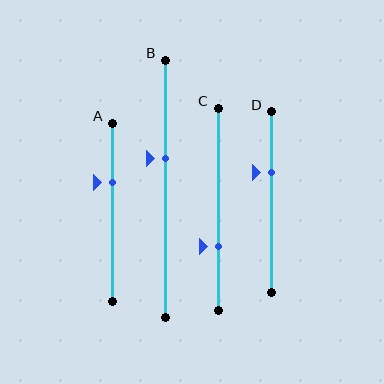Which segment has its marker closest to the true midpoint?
Segment B has its marker closest to the true midpoint.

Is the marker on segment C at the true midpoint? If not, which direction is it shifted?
No, the marker on segment C is shifted downward by about 18% of the segment length.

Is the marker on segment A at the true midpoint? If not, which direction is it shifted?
No, the marker on segment A is shifted upward by about 17% of the segment length.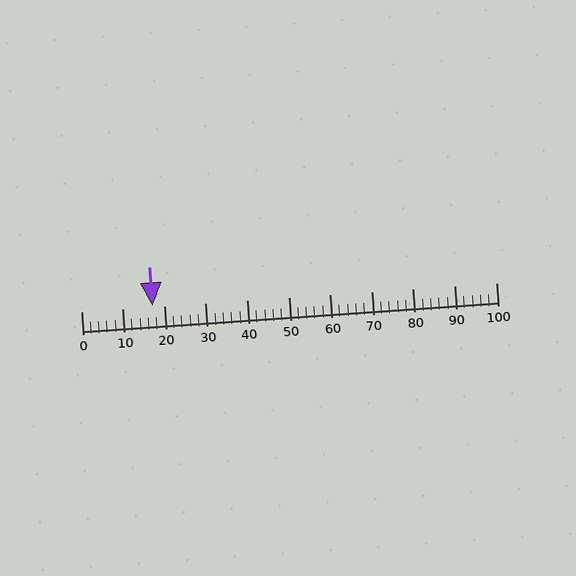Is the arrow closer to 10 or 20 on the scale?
The arrow is closer to 20.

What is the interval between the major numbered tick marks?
The major tick marks are spaced 10 units apart.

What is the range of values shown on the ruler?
The ruler shows values from 0 to 100.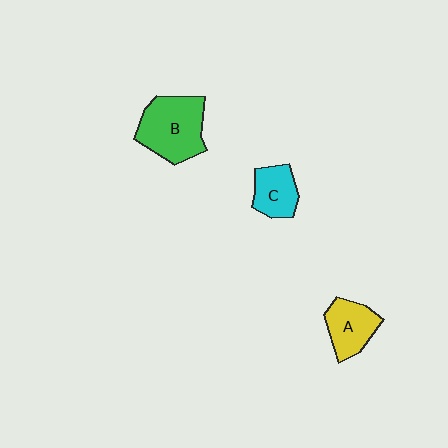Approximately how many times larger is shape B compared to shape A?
Approximately 1.6 times.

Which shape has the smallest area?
Shape C (cyan).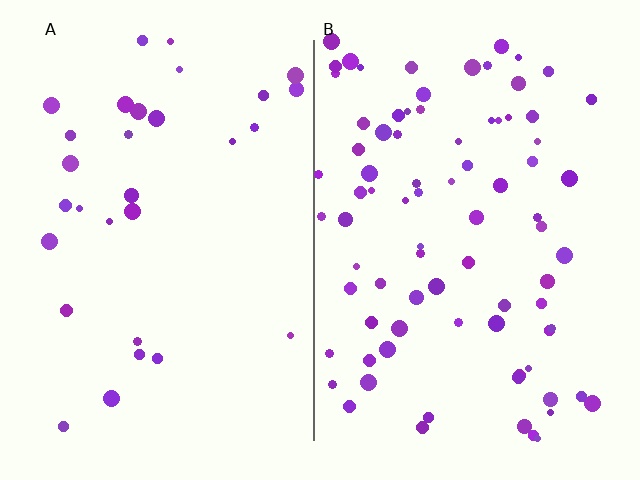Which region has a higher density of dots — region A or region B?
B (the right).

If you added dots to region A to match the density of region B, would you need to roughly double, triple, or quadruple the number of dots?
Approximately triple.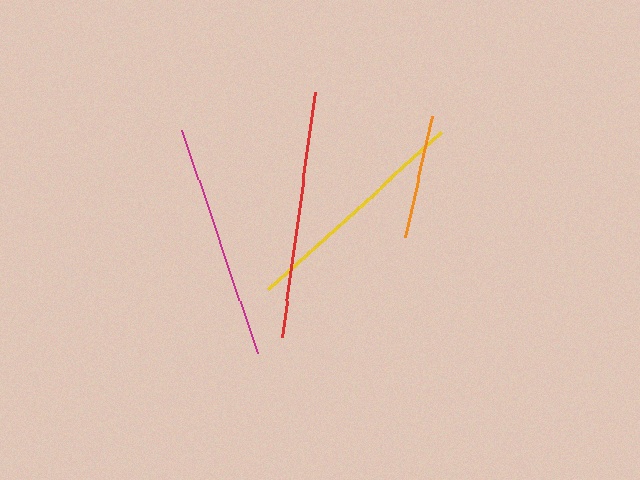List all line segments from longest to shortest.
From longest to shortest: red, magenta, yellow, orange.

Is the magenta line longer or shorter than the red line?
The red line is longer than the magenta line.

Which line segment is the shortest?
The orange line is the shortest at approximately 124 pixels.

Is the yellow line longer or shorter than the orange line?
The yellow line is longer than the orange line.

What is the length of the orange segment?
The orange segment is approximately 124 pixels long.